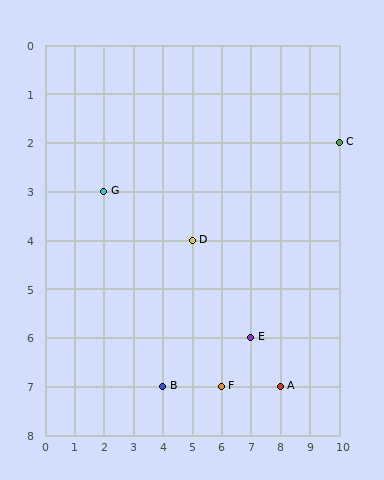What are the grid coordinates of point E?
Point E is at grid coordinates (7, 6).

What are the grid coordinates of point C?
Point C is at grid coordinates (10, 2).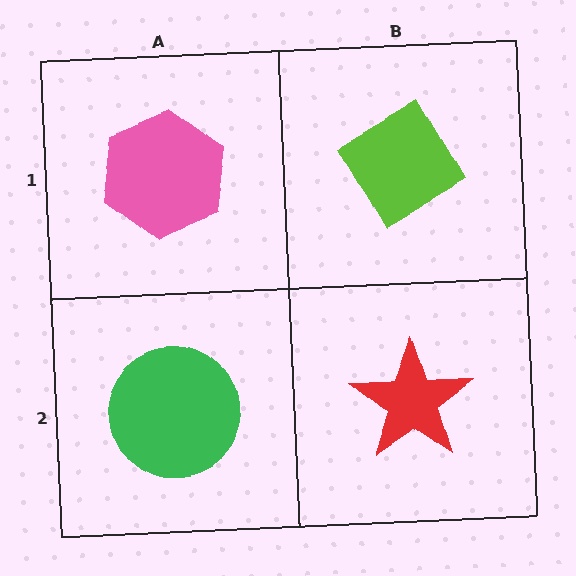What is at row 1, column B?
A lime diamond.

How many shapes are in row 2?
2 shapes.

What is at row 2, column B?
A red star.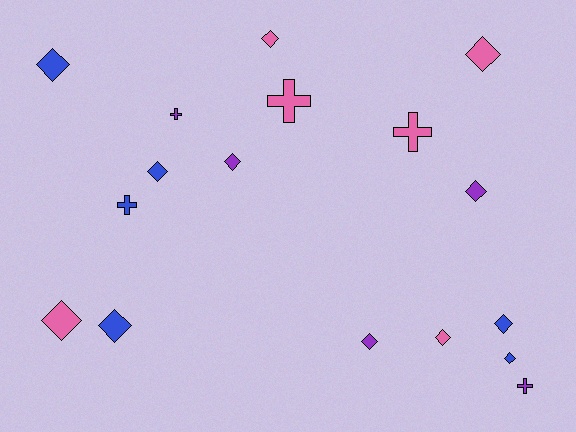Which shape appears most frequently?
Diamond, with 12 objects.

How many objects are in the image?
There are 17 objects.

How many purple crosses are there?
There are 2 purple crosses.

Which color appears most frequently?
Blue, with 6 objects.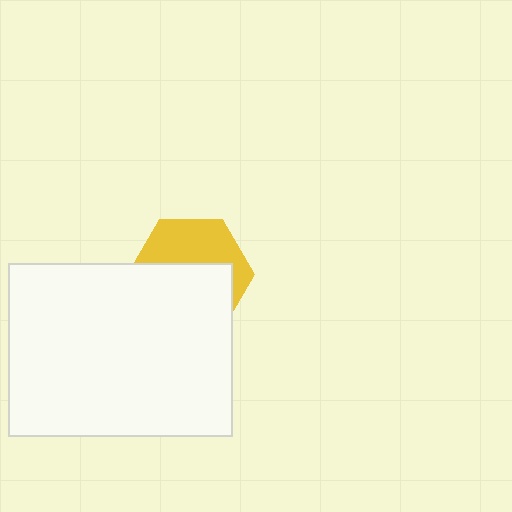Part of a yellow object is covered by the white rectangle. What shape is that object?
It is a hexagon.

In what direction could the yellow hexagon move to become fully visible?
The yellow hexagon could move up. That would shift it out from behind the white rectangle entirely.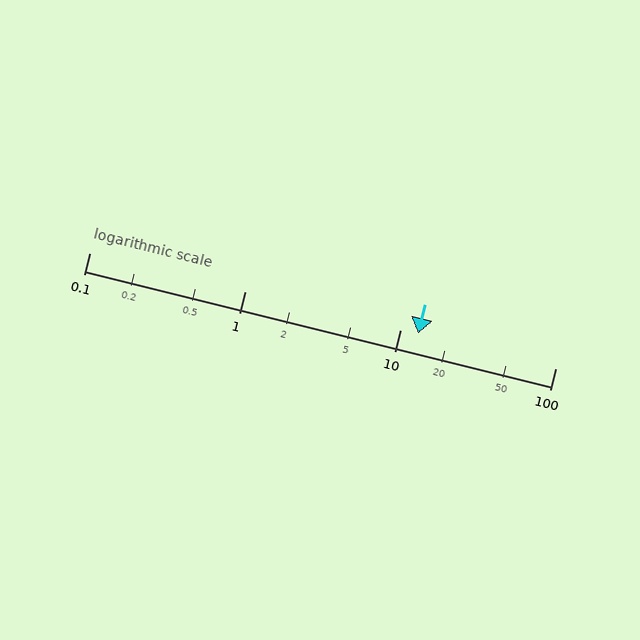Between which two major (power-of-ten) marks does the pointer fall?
The pointer is between 10 and 100.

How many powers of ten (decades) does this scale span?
The scale spans 3 decades, from 0.1 to 100.